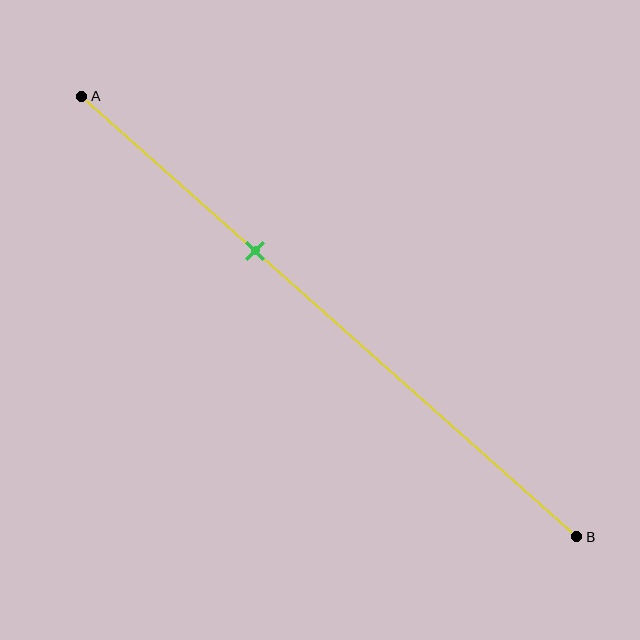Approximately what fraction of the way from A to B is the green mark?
The green mark is approximately 35% of the way from A to B.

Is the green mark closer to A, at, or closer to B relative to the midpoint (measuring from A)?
The green mark is closer to point A than the midpoint of segment AB.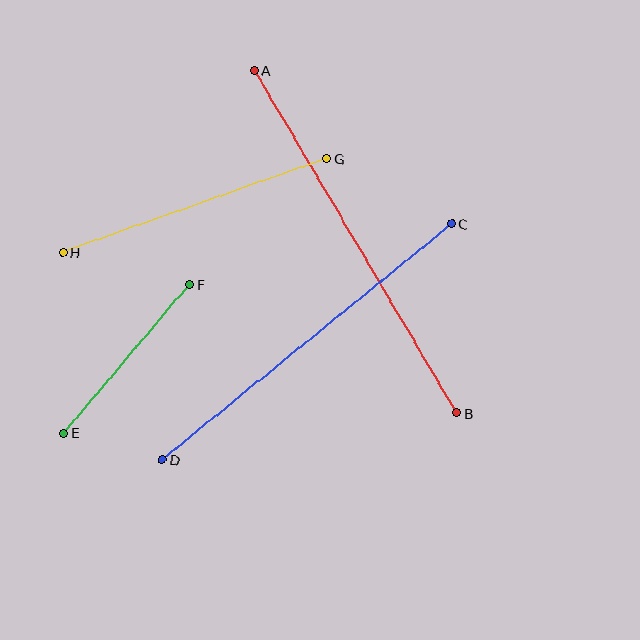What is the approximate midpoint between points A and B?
The midpoint is at approximately (355, 242) pixels.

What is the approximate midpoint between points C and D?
The midpoint is at approximately (307, 342) pixels.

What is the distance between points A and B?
The distance is approximately 398 pixels.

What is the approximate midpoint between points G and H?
The midpoint is at approximately (195, 206) pixels.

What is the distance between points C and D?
The distance is approximately 373 pixels.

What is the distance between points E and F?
The distance is approximately 194 pixels.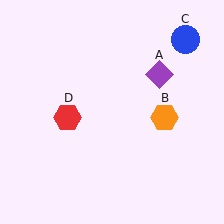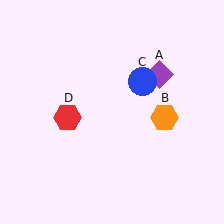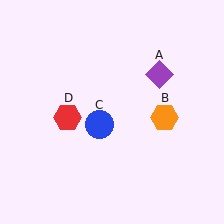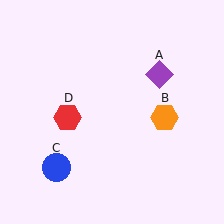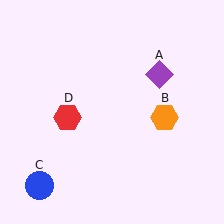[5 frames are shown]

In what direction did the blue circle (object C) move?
The blue circle (object C) moved down and to the left.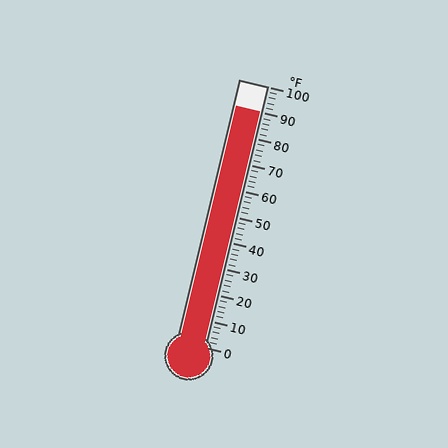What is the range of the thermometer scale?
The thermometer scale ranges from 0°F to 100°F.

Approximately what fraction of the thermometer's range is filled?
The thermometer is filled to approximately 90% of its range.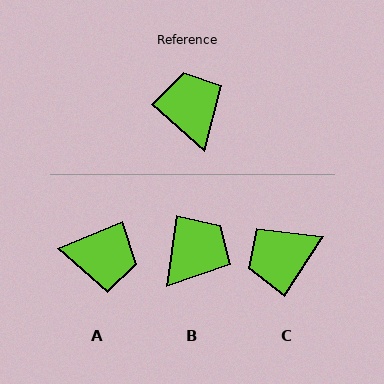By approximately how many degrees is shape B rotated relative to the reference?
Approximately 57 degrees clockwise.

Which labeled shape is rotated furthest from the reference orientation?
A, about 117 degrees away.